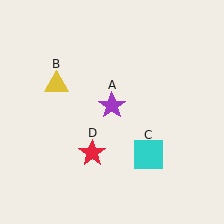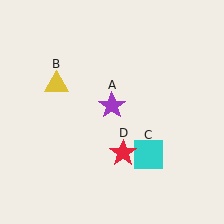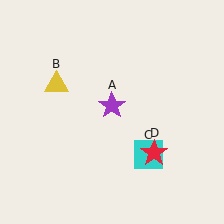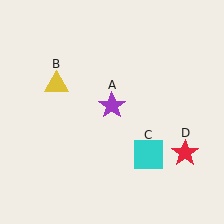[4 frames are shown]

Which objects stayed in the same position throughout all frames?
Purple star (object A) and yellow triangle (object B) and cyan square (object C) remained stationary.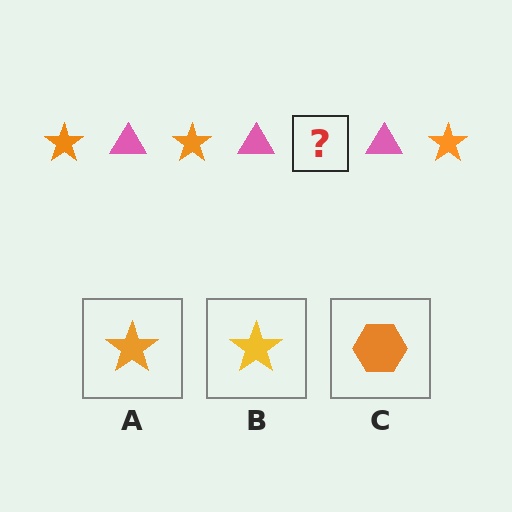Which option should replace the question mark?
Option A.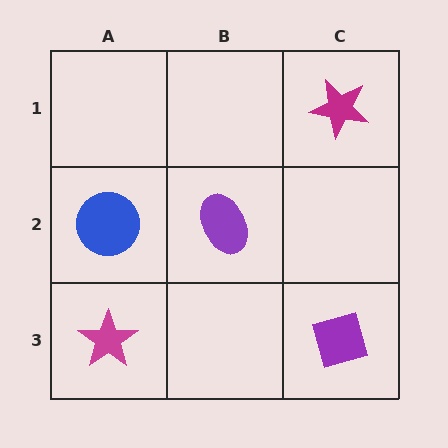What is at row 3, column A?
A magenta star.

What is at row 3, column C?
A purple diamond.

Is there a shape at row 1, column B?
No, that cell is empty.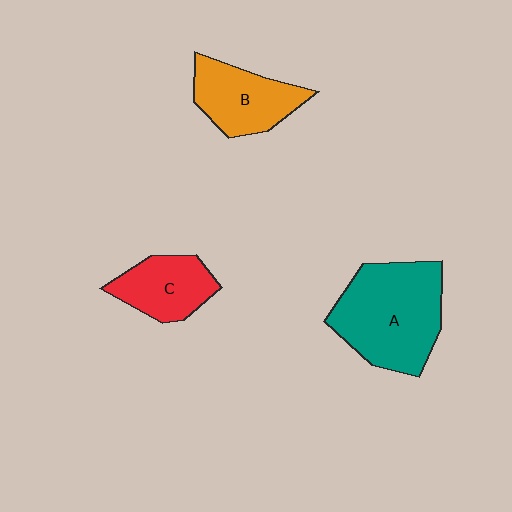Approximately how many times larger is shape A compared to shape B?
Approximately 1.6 times.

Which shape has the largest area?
Shape A (teal).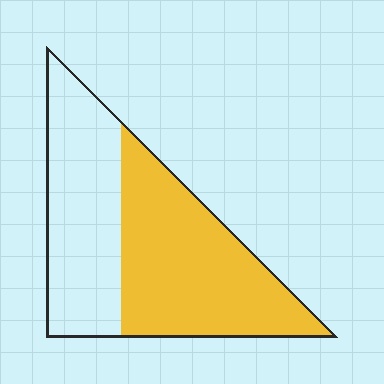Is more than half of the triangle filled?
Yes.